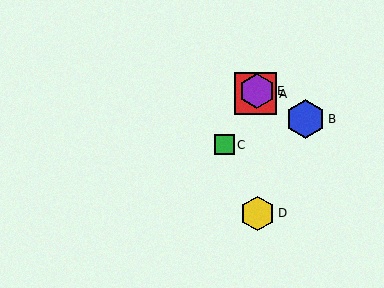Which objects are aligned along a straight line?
Objects A, C, E are aligned along a straight line.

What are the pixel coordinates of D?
Object D is at (257, 213).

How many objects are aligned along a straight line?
3 objects (A, C, E) are aligned along a straight line.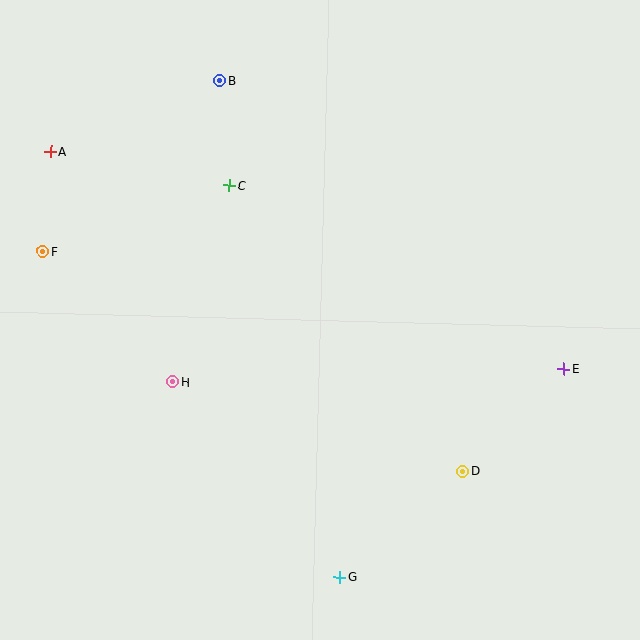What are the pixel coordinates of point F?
Point F is at (43, 252).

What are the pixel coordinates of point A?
Point A is at (51, 152).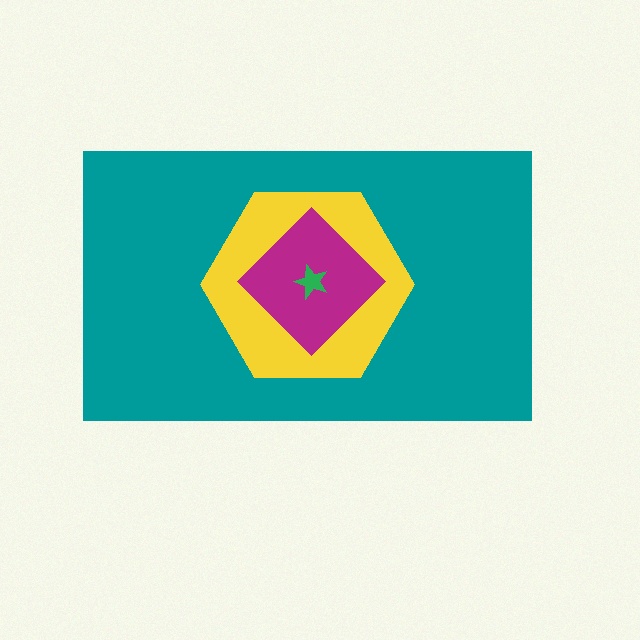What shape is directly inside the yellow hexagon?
The magenta diamond.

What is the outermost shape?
The teal rectangle.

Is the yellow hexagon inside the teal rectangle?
Yes.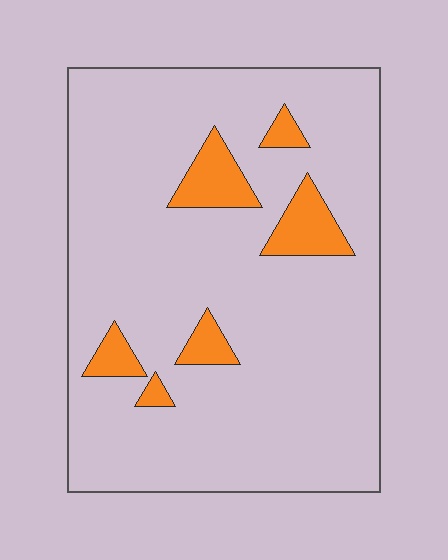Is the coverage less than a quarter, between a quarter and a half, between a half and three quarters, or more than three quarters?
Less than a quarter.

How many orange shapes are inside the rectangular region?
6.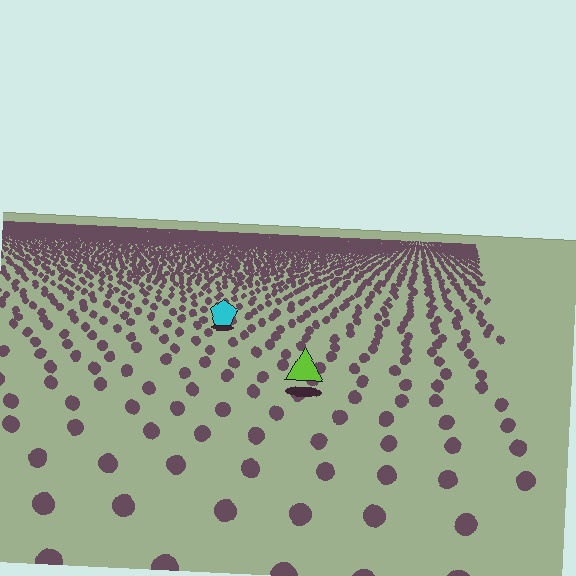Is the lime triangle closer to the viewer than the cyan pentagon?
Yes. The lime triangle is closer — you can tell from the texture gradient: the ground texture is coarser near it.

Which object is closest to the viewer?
The lime triangle is closest. The texture marks near it are larger and more spread out.